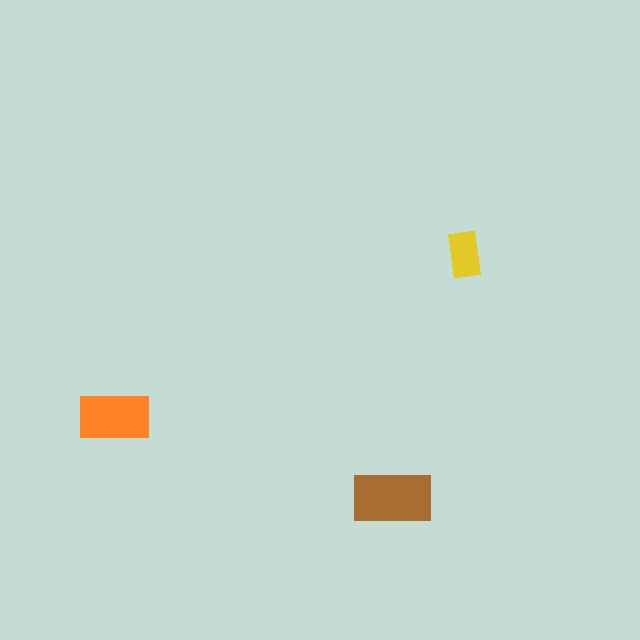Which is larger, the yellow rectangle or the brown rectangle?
The brown one.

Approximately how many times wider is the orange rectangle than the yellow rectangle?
About 1.5 times wider.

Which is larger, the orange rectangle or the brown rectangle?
The brown one.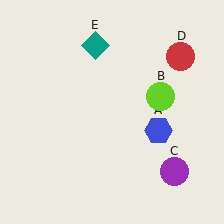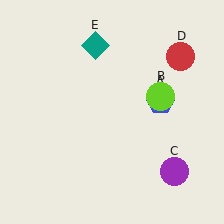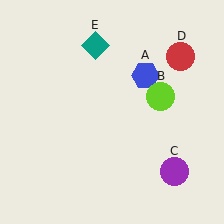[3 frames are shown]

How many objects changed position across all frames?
1 object changed position: blue hexagon (object A).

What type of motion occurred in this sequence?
The blue hexagon (object A) rotated counterclockwise around the center of the scene.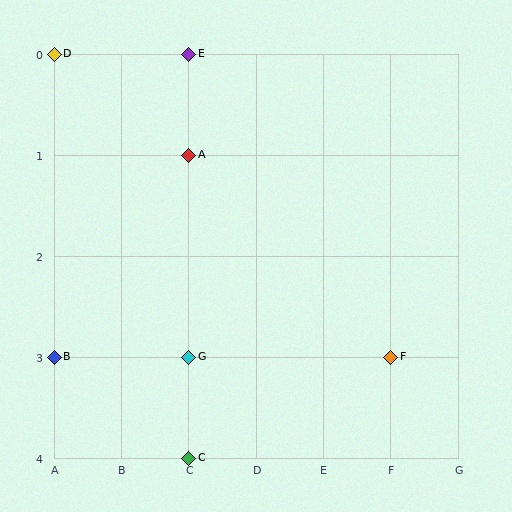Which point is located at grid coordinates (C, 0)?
Point E is at (C, 0).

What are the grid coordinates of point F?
Point F is at grid coordinates (F, 3).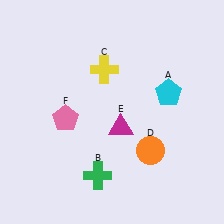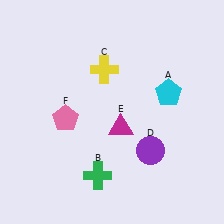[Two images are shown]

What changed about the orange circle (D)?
In Image 1, D is orange. In Image 2, it changed to purple.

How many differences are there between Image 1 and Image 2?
There is 1 difference between the two images.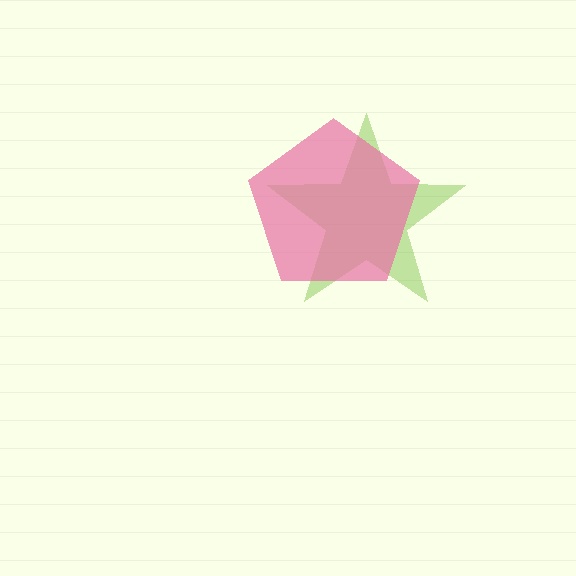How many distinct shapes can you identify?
There are 2 distinct shapes: a lime star, a pink pentagon.